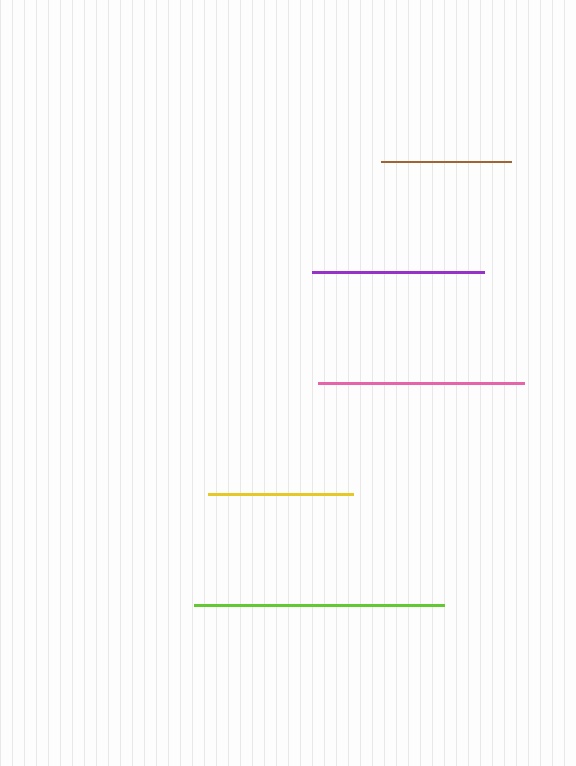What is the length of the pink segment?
The pink segment is approximately 206 pixels long.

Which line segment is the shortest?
The brown line is the shortest at approximately 130 pixels.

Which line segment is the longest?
The lime line is the longest at approximately 250 pixels.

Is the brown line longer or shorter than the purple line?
The purple line is longer than the brown line.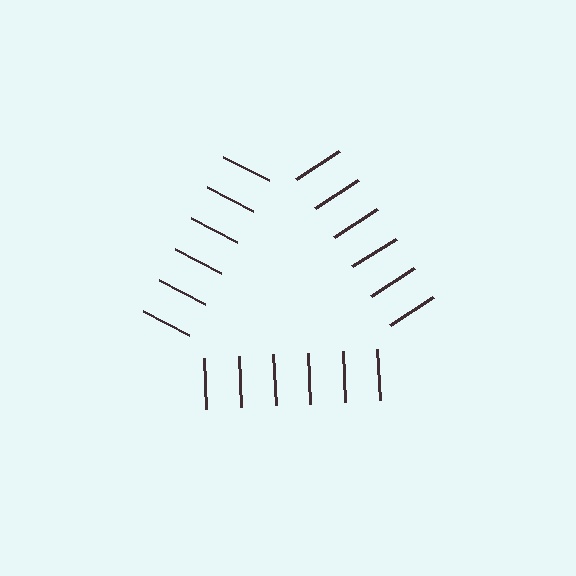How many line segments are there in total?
18 — 6 along each of the 3 edges.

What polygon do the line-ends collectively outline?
An illusory triangle — the line segments terminate on its edges but no continuous stroke is drawn.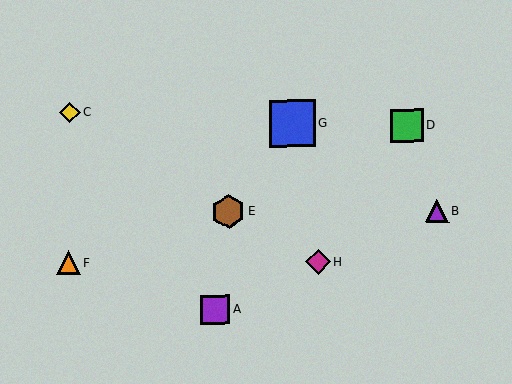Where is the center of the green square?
The center of the green square is at (407, 126).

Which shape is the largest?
The blue square (labeled G) is the largest.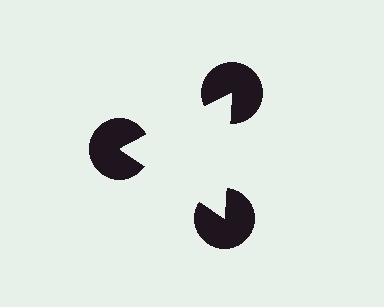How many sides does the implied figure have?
3 sides.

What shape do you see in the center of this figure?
An illusory triangle — its edges are inferred from the aligned wedge cuts in the pac-man discs, not physically drawn.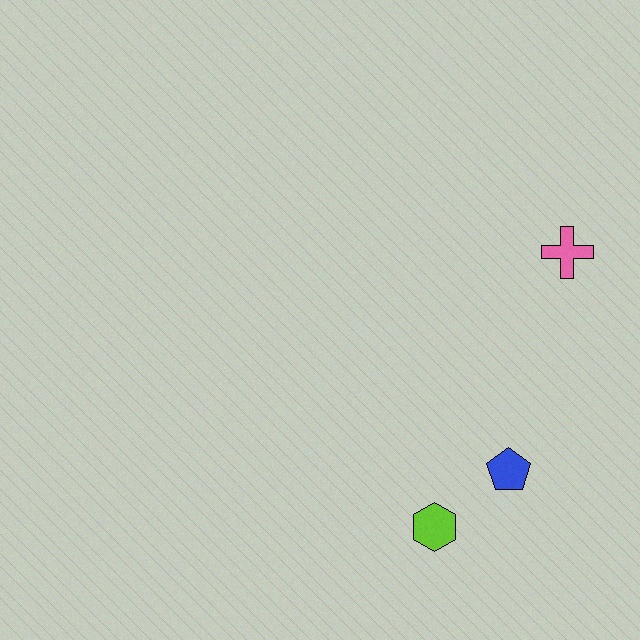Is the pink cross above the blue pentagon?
Yes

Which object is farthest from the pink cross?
The lime hexagon is farthest from the pink cross.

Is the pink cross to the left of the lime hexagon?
No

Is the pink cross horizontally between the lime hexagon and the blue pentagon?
No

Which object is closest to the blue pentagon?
The lime hexagon is closest to the blue pentagon.